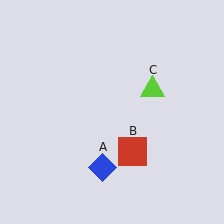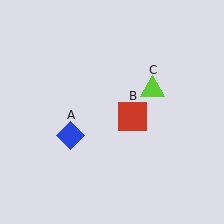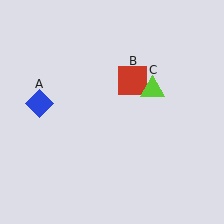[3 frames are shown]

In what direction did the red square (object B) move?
The red square (object B) moved up.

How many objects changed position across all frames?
2 objects changed position: blue diamond (object A), red square (object B).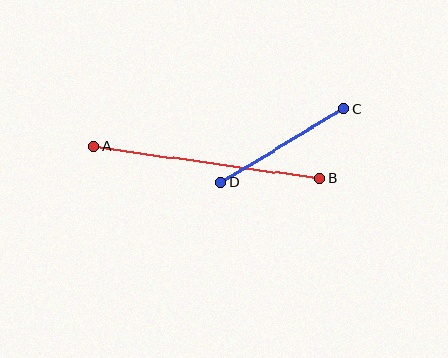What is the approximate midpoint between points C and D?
The midpoint is at approximately (283, 145) pixels.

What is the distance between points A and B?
The distance is approximately 229 pixels.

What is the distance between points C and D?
The distance is approximately 144 pixels.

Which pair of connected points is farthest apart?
Points A and B are farthest apart.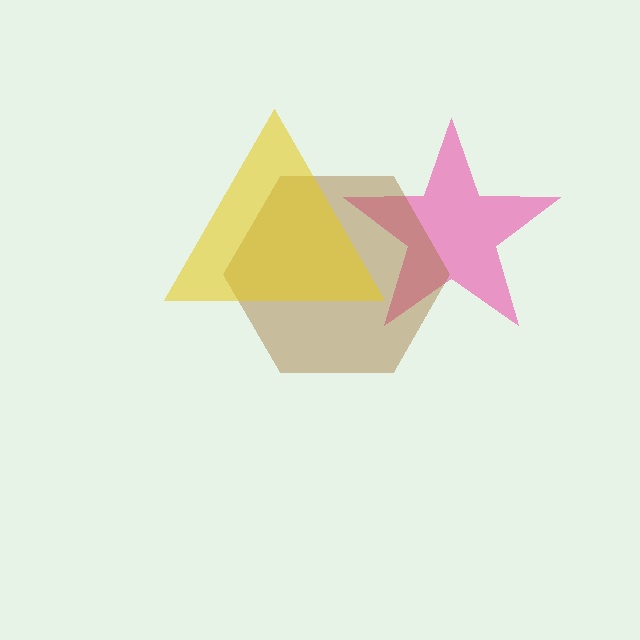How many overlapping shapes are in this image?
There are 3 overlapping shapes in the image.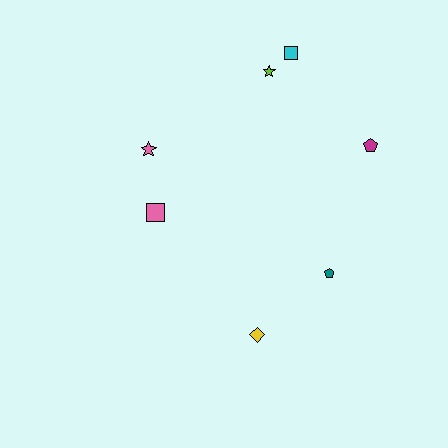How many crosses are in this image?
There are no crosses.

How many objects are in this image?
There are 7 objects.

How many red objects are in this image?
There are no red objects.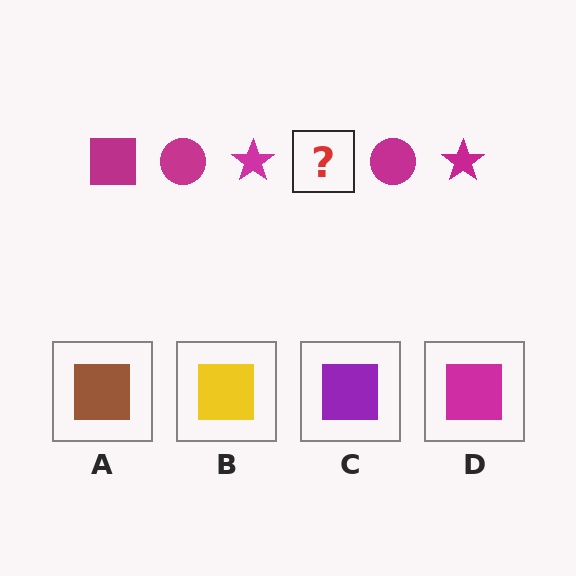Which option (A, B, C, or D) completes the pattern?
D.